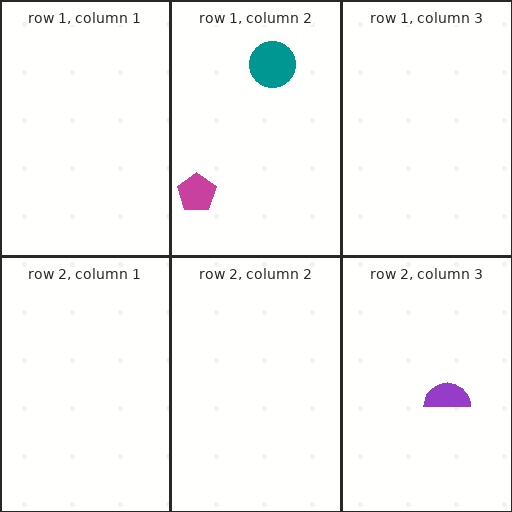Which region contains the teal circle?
The row 1, column 2 region.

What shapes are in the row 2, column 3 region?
The purple semicircle.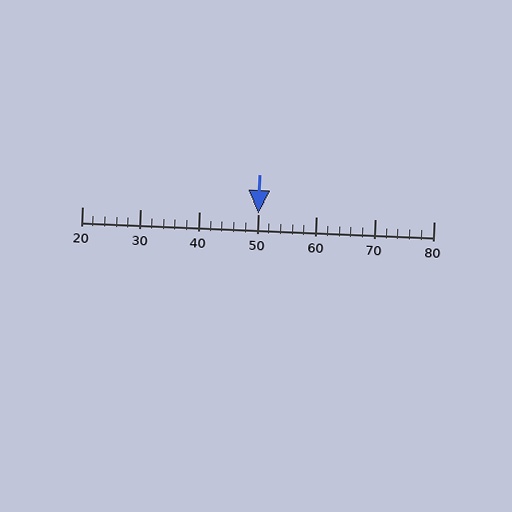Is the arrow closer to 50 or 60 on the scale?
The arrow is closer to 50.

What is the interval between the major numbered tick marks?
The major tick marks are spaced 10 units apart.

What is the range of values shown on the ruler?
The ruler shows values from 20 to 80.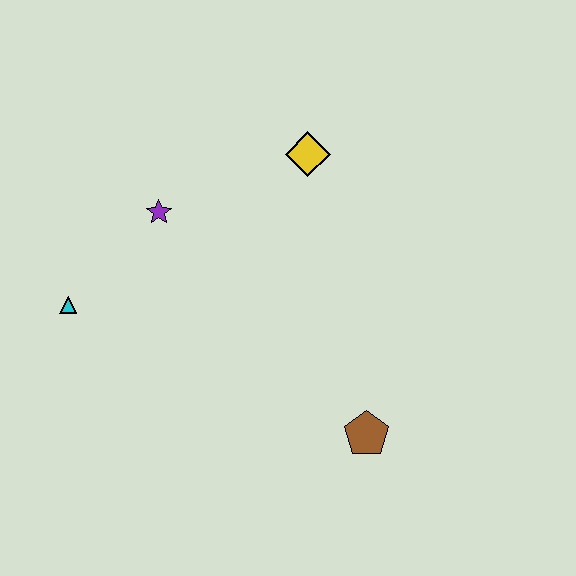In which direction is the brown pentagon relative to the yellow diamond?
The brown pentagon is below the yellow diamond.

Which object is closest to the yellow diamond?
The purple star is closest to the yellow diamond.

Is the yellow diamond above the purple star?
Yes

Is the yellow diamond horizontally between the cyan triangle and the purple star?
No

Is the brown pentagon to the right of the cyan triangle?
Yes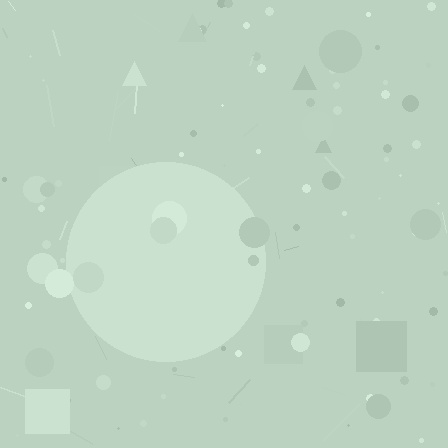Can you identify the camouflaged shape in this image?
The camouflaged shape is a circle.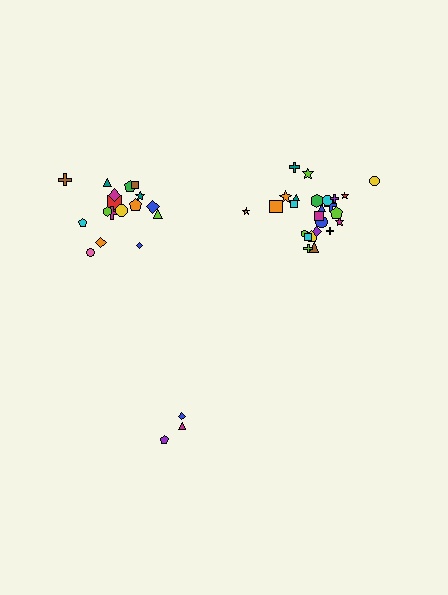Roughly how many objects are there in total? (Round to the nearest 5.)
Roughly 45 objects in total.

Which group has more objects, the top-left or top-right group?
The top-right group.